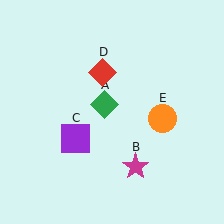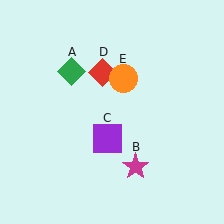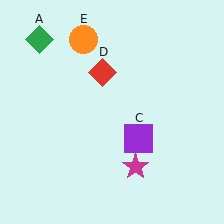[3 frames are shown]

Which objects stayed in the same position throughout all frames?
Magenta star (object B) and red diamond (object D) remained stationary.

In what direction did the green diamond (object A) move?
The green diamond (object A) moved up and to the left.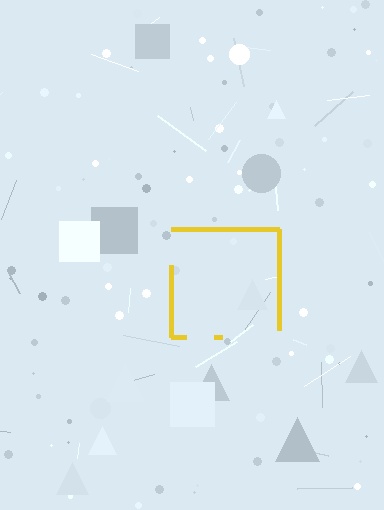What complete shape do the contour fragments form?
The contour fragments form a square.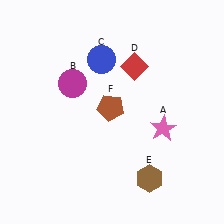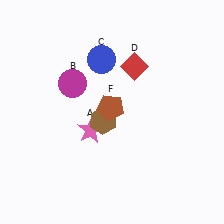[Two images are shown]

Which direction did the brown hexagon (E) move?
The brown hexagon (E) moved up.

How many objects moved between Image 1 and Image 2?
2 objects moved between the two images.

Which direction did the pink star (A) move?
The pink star (A) moved left.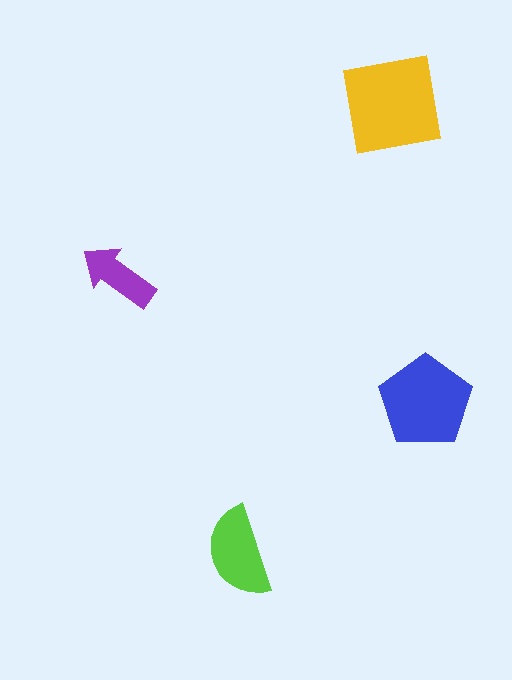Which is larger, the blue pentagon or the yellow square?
The yellow square.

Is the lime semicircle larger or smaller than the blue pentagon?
Smaller.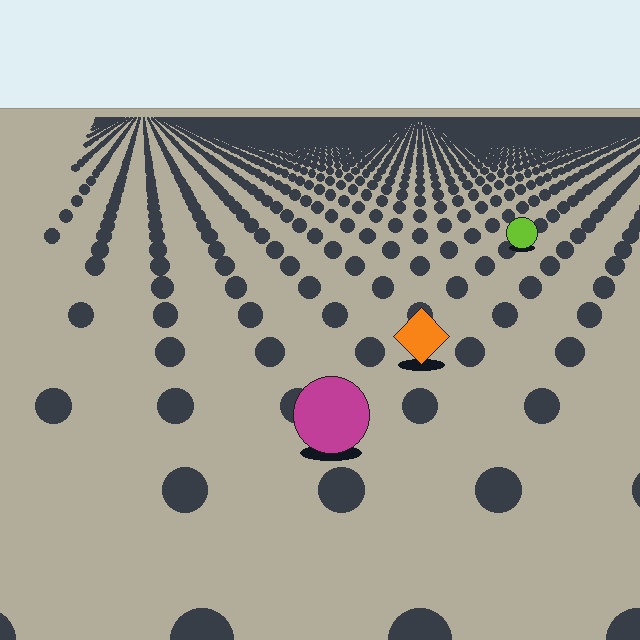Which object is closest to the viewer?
The magenta circle is closest. The texture marks near it are larger and more spread out.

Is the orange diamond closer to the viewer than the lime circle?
Yes. The orange diamond is closer — you can tell from the texture gradient: the ground texture is coarser near it.